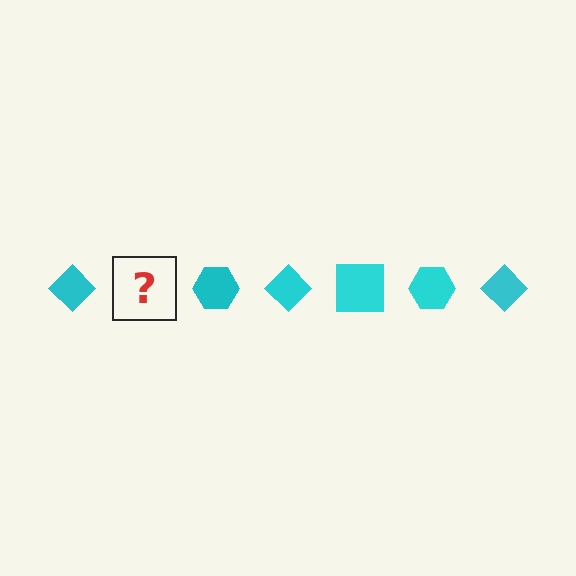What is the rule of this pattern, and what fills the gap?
The rule is that the pattern cycles through diamond, square, hexagon shapes in cyan. The gap should be filled with a cyan square.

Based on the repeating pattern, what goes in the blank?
The blank should be a cyan square.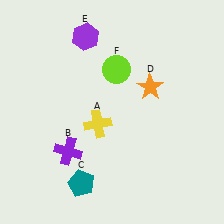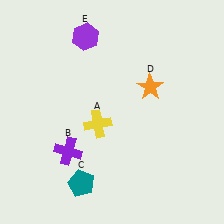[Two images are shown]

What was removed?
The lime circle (F) was removed in Image 2.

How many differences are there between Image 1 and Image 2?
There is 1 difference between the two images.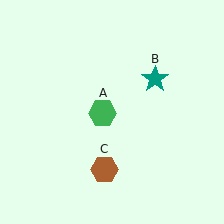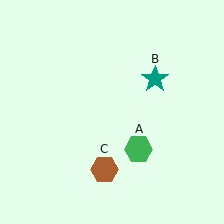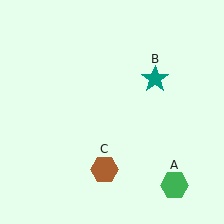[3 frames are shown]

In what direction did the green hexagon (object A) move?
The green hexagon (object A) moved down and to the right.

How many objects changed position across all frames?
1 object changed position: green hexagon (object A).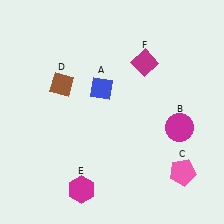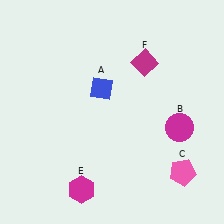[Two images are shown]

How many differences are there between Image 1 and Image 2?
There is 1 difference between the two images.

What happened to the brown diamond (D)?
The brown diamond (D) was removed in Image 2. It was in the top-left area of Image 1.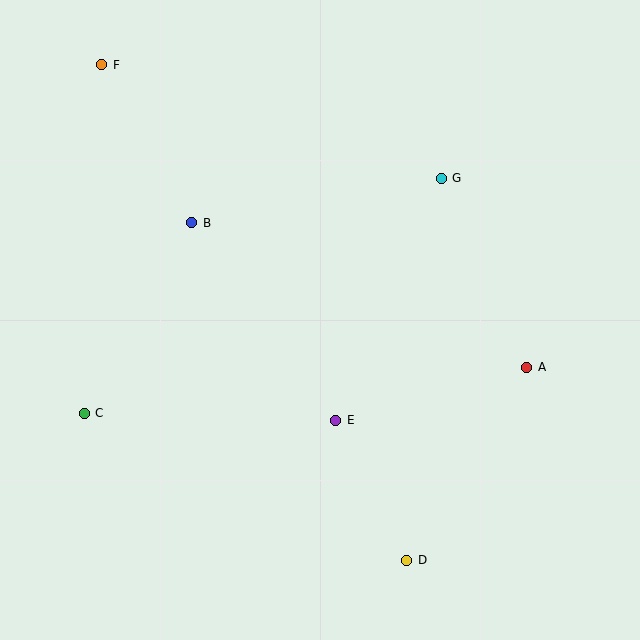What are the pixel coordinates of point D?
Point D is at (407, 560).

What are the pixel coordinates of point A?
Point A is at (527, 367).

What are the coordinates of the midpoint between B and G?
The midpoint between B and G is at (316, 201).